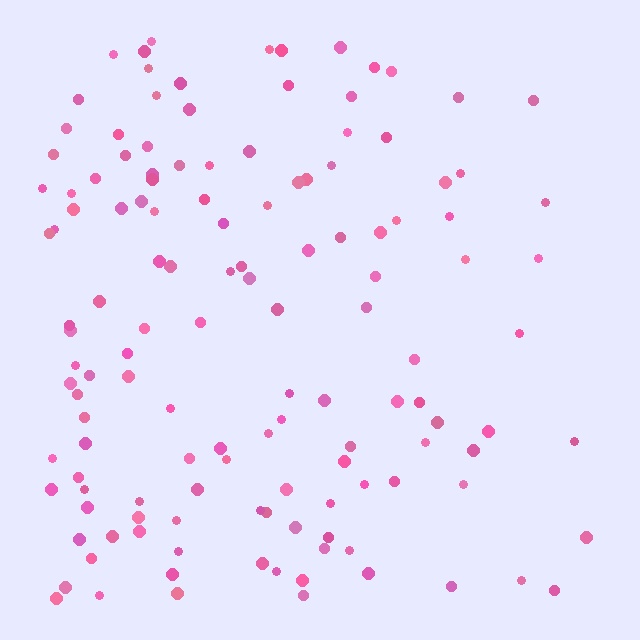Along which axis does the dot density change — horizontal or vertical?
Horizontal.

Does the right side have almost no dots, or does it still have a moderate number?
Still a moderate number, just noticeably fewer than the left.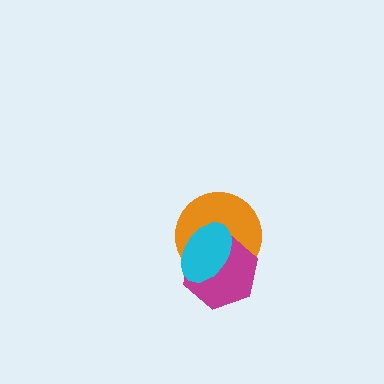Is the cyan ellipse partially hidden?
No, no other shape covers it.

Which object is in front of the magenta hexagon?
The cyan ellipse is in front of the magenta hexagon.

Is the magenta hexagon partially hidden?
Yes, it is partially covered by another shape.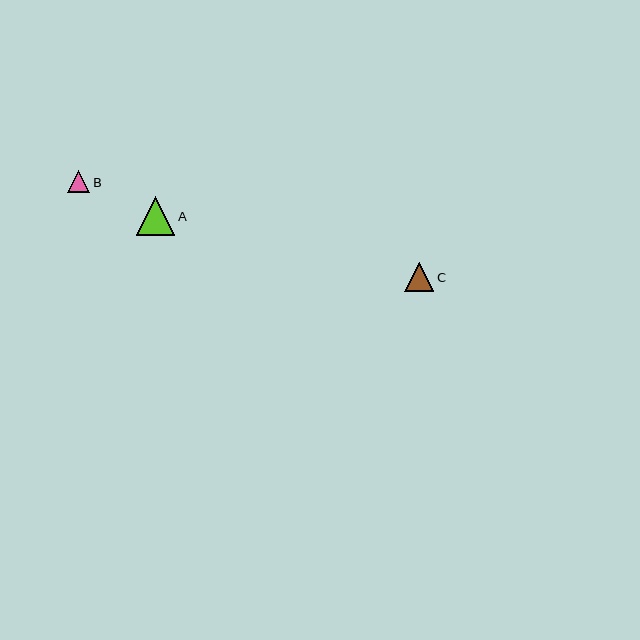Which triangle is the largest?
Triangle A is the largest with a size of approximately 38 pixels.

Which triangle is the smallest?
Triangle B is the smallest with a size of approximately 22 pixels.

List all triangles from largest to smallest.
From largest to smallest: A, C, B.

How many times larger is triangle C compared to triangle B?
Triangle C is approximately 1.3 times the size of triangle B.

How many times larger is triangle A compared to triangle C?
Triangle A is approximately 1.3 times the size of triangle C.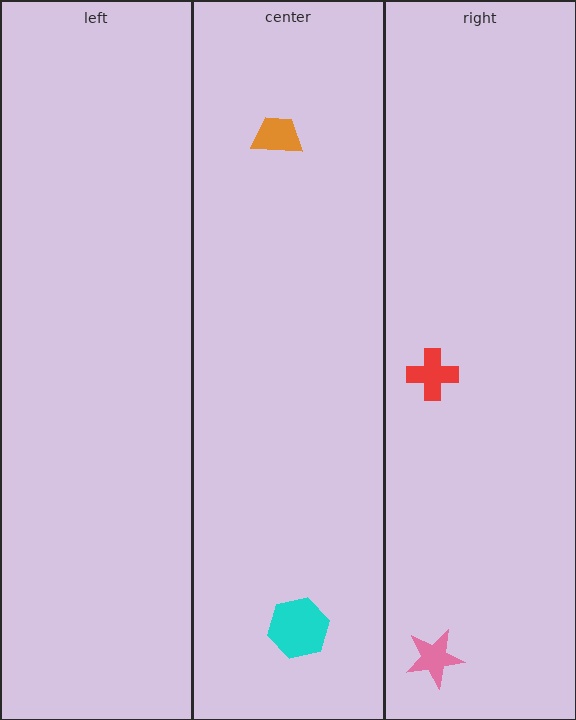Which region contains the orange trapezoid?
The center region.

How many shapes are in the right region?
2.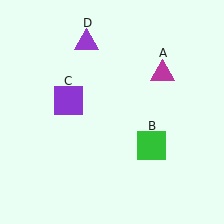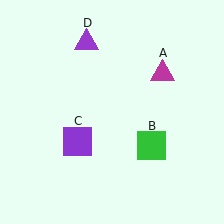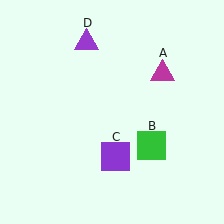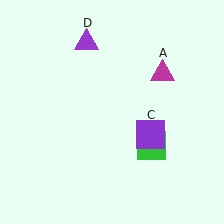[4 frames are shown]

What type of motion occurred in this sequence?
The purple square (object C) rotated counterclockwise around the center of the scene.